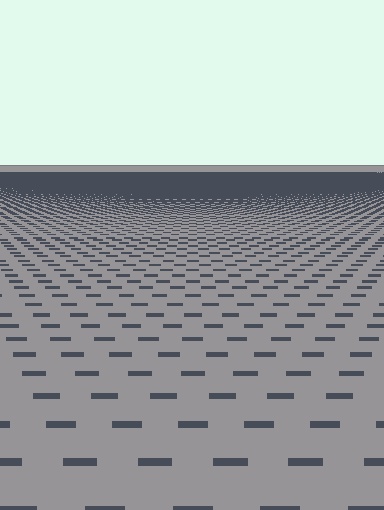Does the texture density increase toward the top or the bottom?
Density increases toward the top.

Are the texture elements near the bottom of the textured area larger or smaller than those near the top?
Larger. Near the bottom, elements are closer to the viewer and appear at a bigger on-screen size.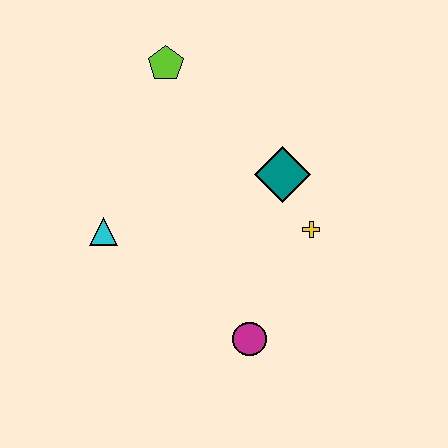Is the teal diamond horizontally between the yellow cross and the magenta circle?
Yes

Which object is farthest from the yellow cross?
The lime pentagon is farthest from the yellow cross.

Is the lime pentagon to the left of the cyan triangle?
No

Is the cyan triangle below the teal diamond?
Yes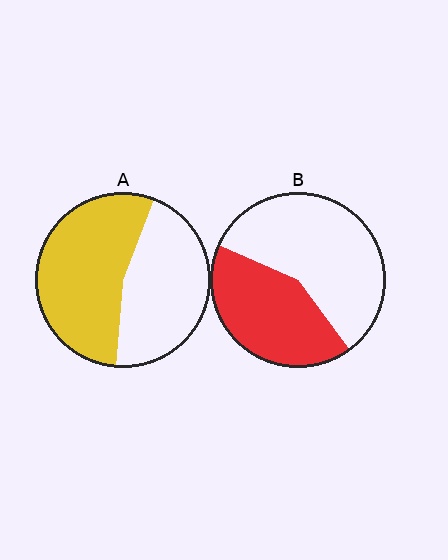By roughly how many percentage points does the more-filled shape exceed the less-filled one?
By roughly 15 percentage points (A over B).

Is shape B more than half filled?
No.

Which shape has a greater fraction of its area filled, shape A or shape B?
Shape A.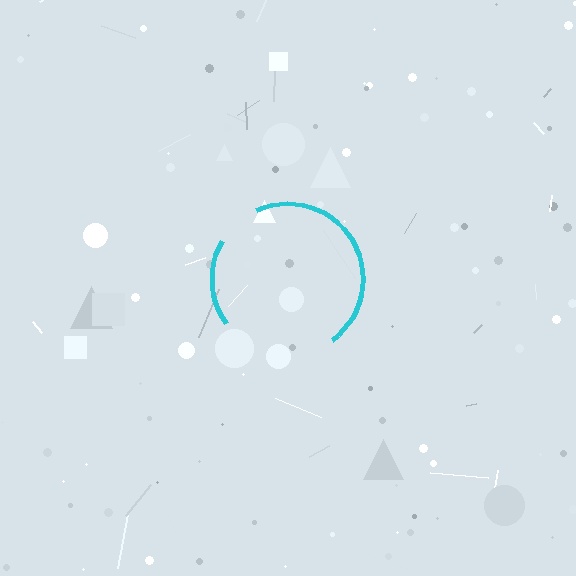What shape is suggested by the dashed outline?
The dashed outline suggests a circle.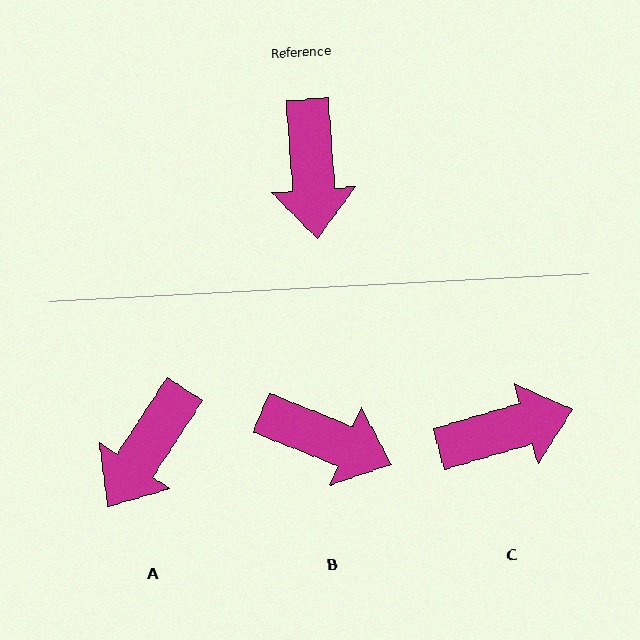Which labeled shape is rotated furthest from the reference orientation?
C, about 102 degrees away.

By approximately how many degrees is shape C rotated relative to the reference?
Approximately 102 degrees counter-clockwise.